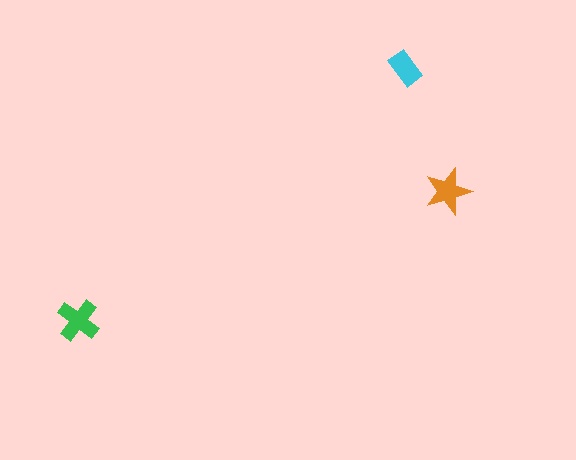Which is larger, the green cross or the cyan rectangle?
The green cross.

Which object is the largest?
The green cross.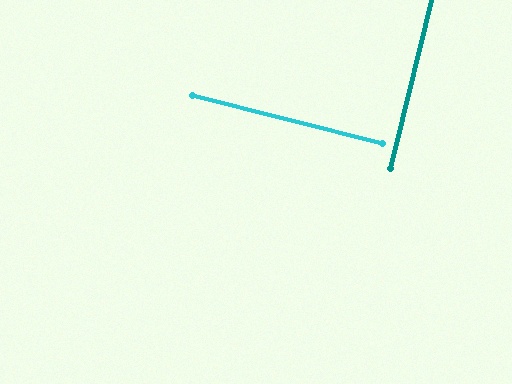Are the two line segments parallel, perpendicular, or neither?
Perpendicular — they meet at approximately 89°.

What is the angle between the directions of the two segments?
Approximately 89 degrees.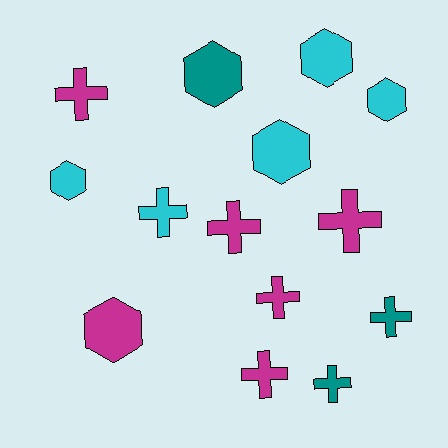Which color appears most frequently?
Magenta, with 6 objects.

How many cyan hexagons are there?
There are 4 cyan hexagons.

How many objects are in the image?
There are 14 objects.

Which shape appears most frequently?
Cross, with 8 objects.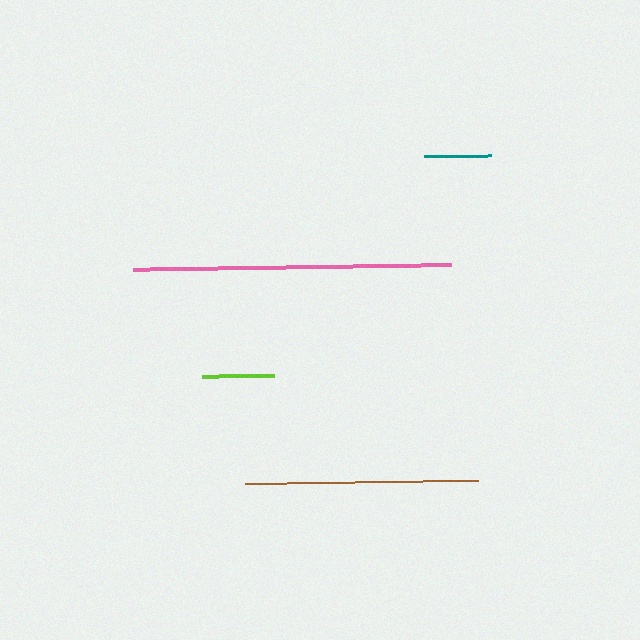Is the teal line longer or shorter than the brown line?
The brown line is longer than the teal line.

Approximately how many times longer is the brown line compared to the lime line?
The brown line is approximately 3.2 times the length of the lime line.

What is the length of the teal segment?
The teal segment is approximately 67 pixels long.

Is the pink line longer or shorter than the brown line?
The pink line is longer than the brown line.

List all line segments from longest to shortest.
From longest to shortest: pink, brown, lime, teal.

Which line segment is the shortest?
The teal line is the shortest at approximately 67 pixels.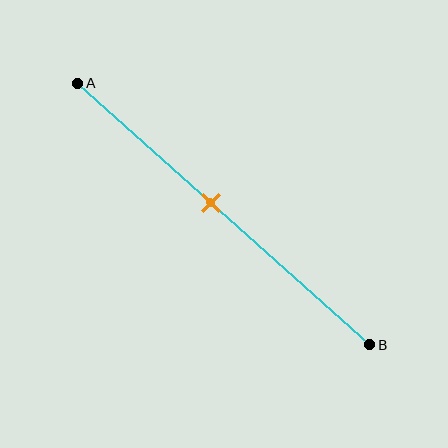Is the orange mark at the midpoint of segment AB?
No, the mark is at about 45% from A, not at the 50% midpoint.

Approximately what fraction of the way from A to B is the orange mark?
The orange mark is approximately 45% of the way from A to B.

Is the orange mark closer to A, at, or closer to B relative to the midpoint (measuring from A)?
The orange mark is closer to point A than the midpoint of segment AB.